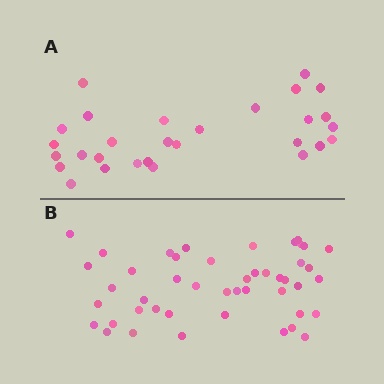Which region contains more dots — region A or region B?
Region B (the bottom region) has more dots.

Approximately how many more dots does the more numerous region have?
Region B has approximately 15 more dots than region A.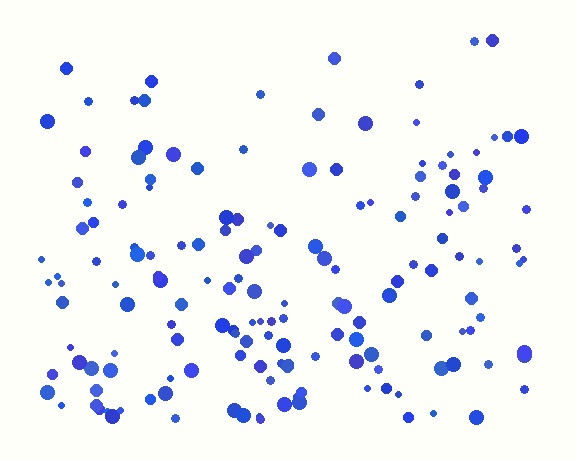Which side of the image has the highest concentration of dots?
The bottom.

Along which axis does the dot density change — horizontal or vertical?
Vertical.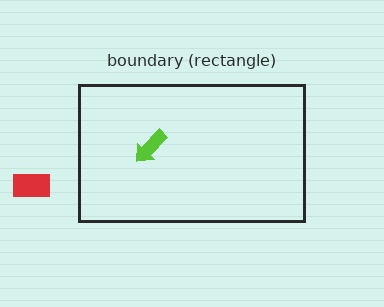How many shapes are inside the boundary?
1 inside, 1 outside.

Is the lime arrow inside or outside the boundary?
Inside.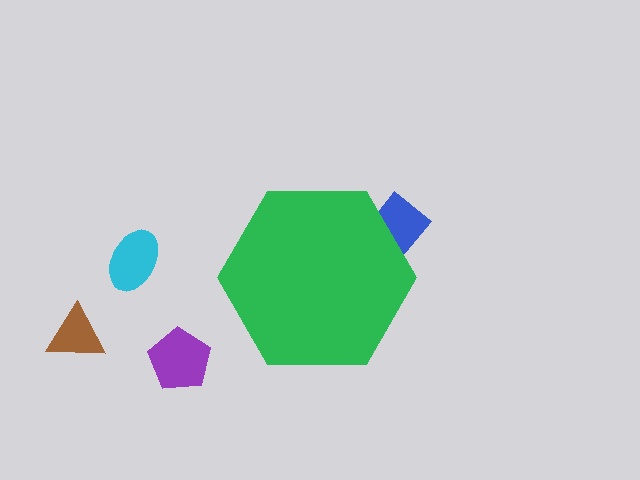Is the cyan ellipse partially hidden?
No, the cyan ellipse is fully visible.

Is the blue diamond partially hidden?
Yes, the blue diamond is partially hidden behind the green hexagon.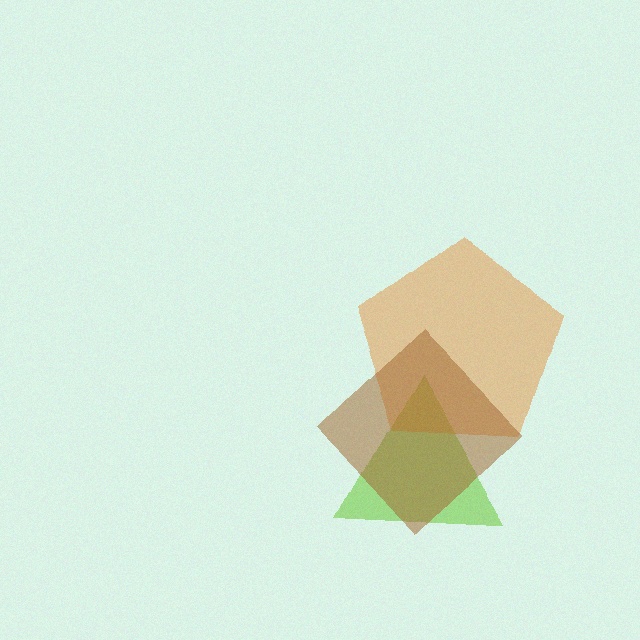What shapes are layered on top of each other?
The layered shapes are: a lime triangle, an orange pentagon, a brown diamond.